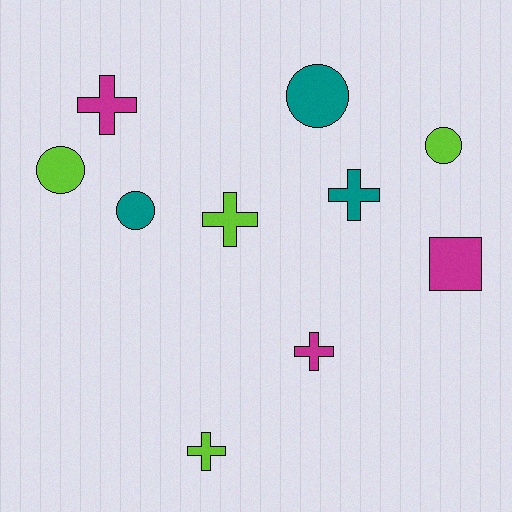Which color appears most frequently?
Lime, with 4 objects.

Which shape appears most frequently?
Cross, with 5 objects.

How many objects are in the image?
There are 10 objects.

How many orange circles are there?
There are no orange circles.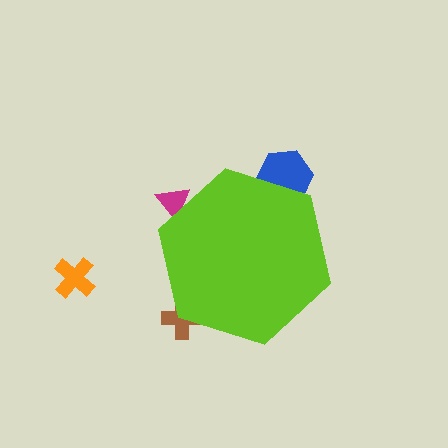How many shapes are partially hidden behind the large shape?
3 shapes are partially hidden.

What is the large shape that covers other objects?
A lime hexagon.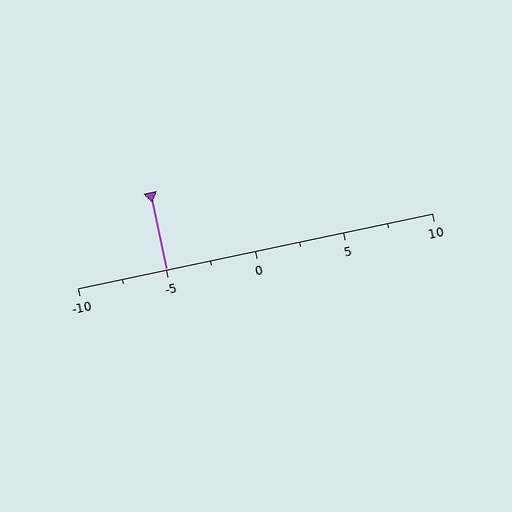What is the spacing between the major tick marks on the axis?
The major ticks are spaced 5 apart.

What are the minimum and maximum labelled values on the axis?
The axis runs from -10 to 10.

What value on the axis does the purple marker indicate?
The marker indicates approximately -5.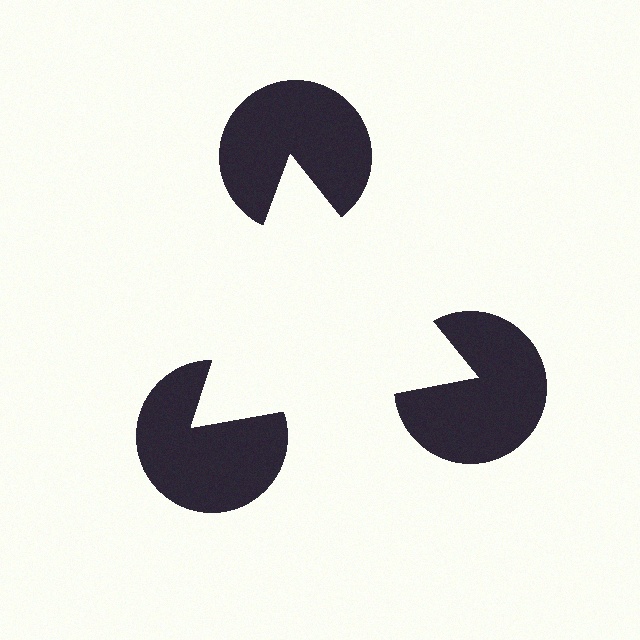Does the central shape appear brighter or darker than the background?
It typically appears slightly brighter than the background, even though no actual brightness change is drawn.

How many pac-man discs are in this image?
There are 3 — one at each vertex of the illusory triangle.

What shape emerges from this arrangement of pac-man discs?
An illusory triangle — its edges are inferred from the aligned wedge cuts in the pac-man discs, not physically drawn.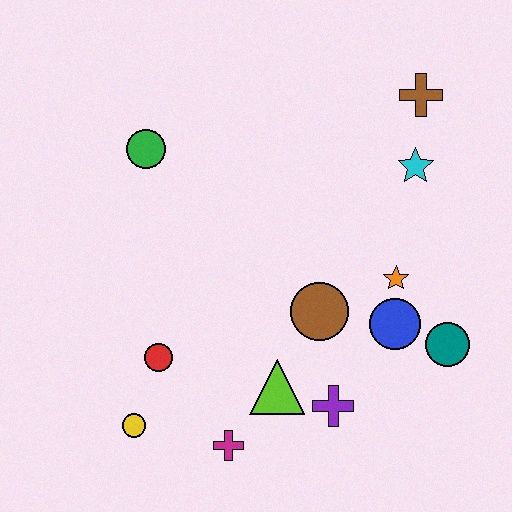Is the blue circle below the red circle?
No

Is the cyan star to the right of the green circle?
Yes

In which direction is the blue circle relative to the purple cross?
The blue circle is above the purple cross.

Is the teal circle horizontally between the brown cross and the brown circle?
No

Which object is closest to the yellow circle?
The red circle is closest to the yellow circle.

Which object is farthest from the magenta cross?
The brown cross is farthest from the magenta cross.